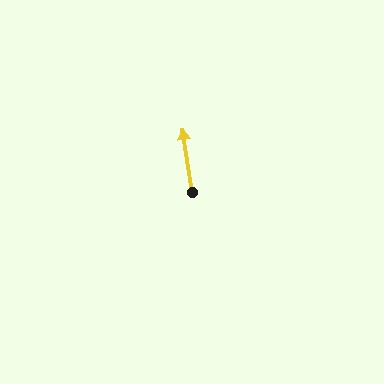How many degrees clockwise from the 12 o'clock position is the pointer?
Approximately 352 degrees.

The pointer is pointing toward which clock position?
Roughly 12 o'clock.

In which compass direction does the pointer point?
North.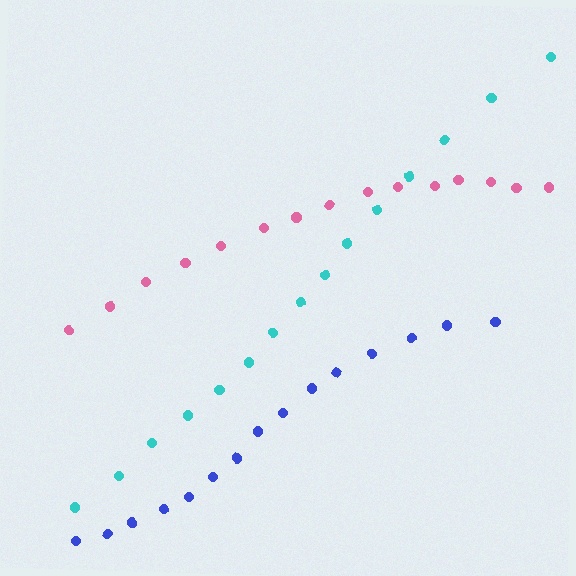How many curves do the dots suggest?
There are 3 distinct paths.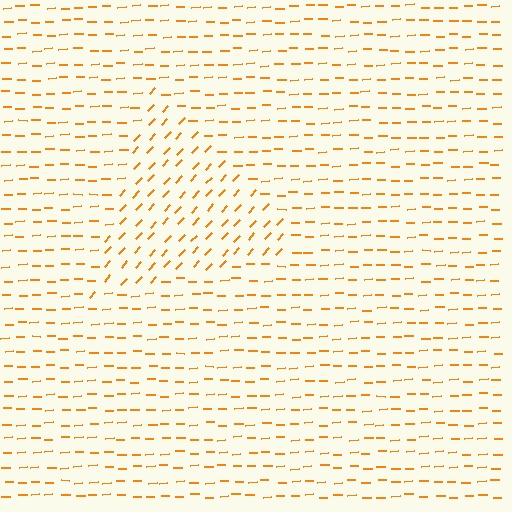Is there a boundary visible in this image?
Yes, there is a texture boundary formed by a change in line orientation.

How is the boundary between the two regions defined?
The boundary is defined purely by a change in line orientation (approximately 45 degrees difference). All lines are the same color and thickness.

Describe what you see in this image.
The image is filled with small orange line segments. A triangle region in the image has lines oriented differently from the surrounding lines, creating a visible texture boundary.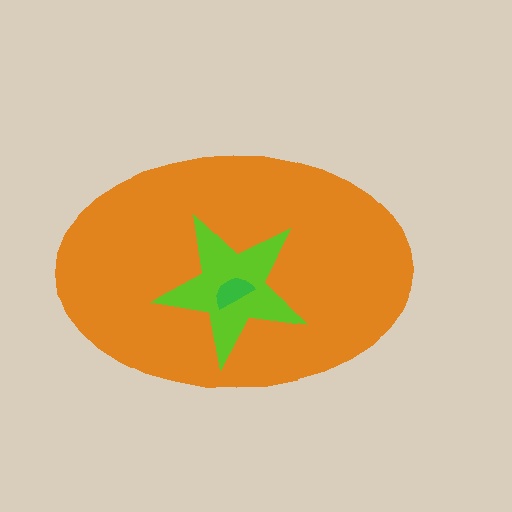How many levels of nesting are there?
3.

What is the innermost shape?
The green semicircle.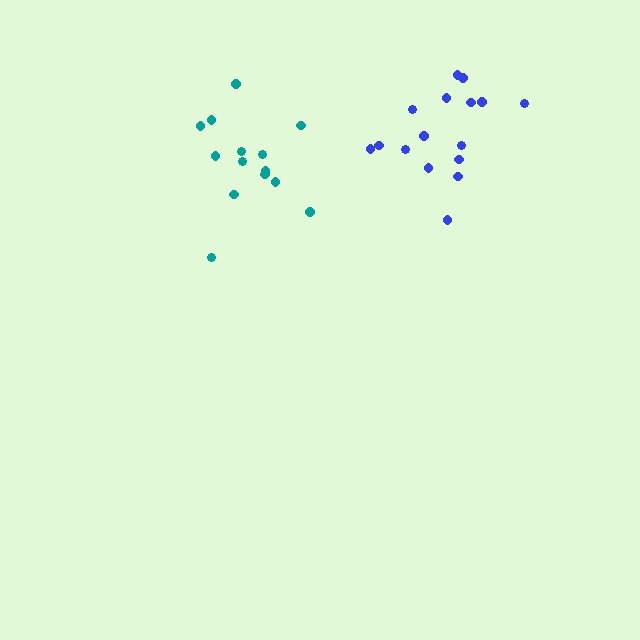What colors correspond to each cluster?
The clusters are colored: blue, teal.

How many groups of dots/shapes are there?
There are 2 groups.